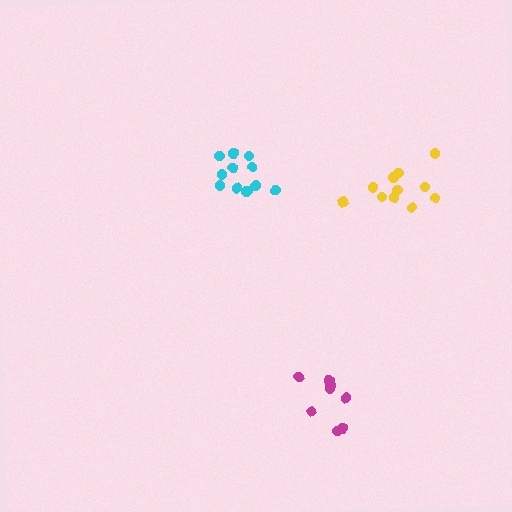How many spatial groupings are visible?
There are 3 spatial groupings.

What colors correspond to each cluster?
The clusters are colored: magenta, cyan, yellow.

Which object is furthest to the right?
The yellow cluster is rightmost.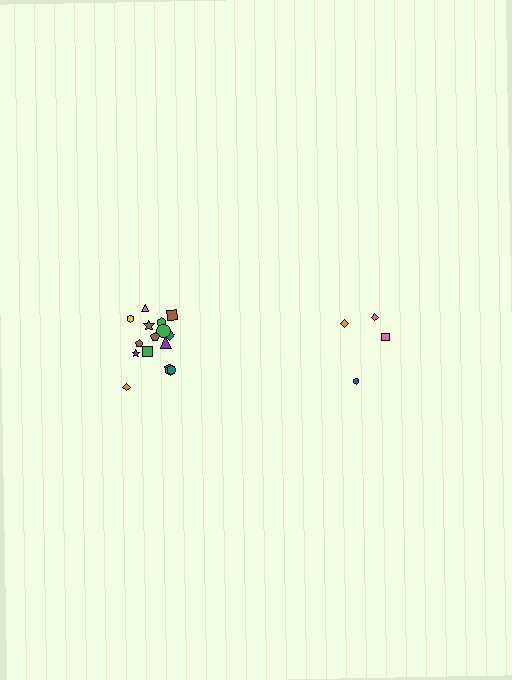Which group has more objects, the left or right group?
The left group.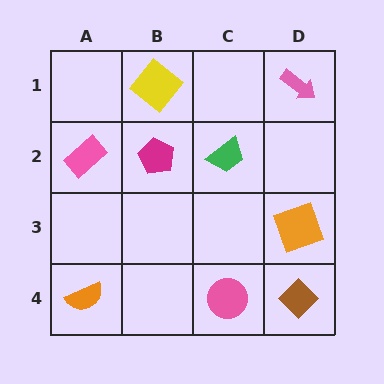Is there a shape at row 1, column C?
No, that cell is empty.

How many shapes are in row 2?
3 shapes.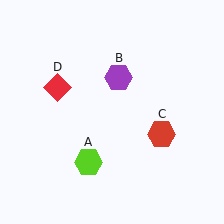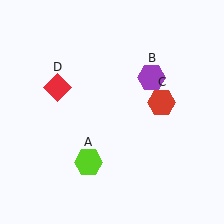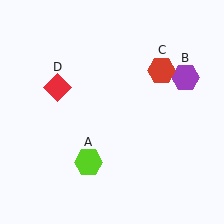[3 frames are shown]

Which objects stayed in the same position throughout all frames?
Lime hexagon (object A) and red diamond (object D) remained stationary.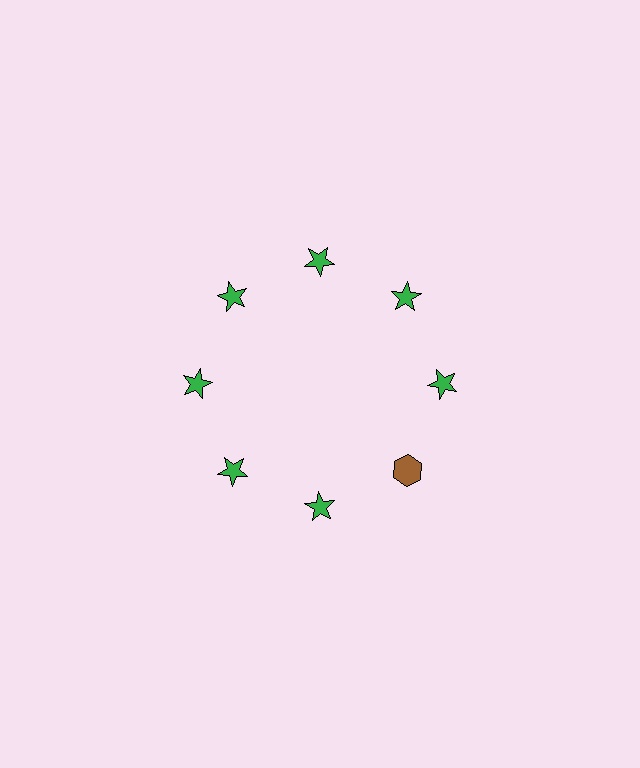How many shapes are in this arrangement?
There are 8 shapes arranged in a ring pattern.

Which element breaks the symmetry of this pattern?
The brown hexagon at roughly the 4 o'clock position breaks the symmetry. All other shapes are green stars.